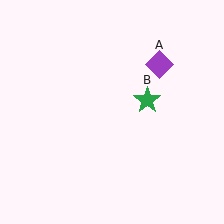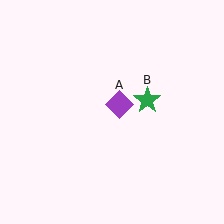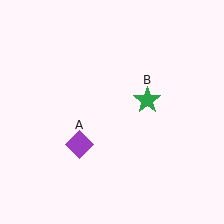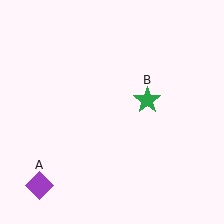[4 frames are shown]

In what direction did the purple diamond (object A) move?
The purple diamond (object A) moved down and to the left.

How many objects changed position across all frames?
1 object changed position: purple diamond (object A).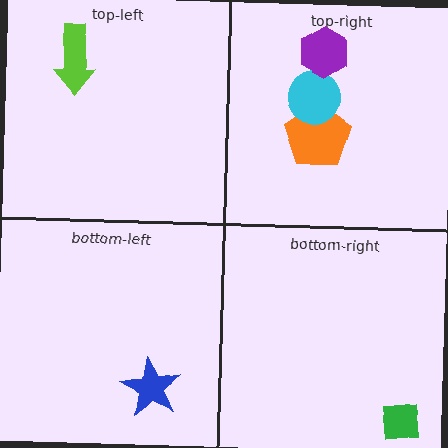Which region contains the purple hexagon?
The top-right region.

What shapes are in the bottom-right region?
The green square.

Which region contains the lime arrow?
The top-left region.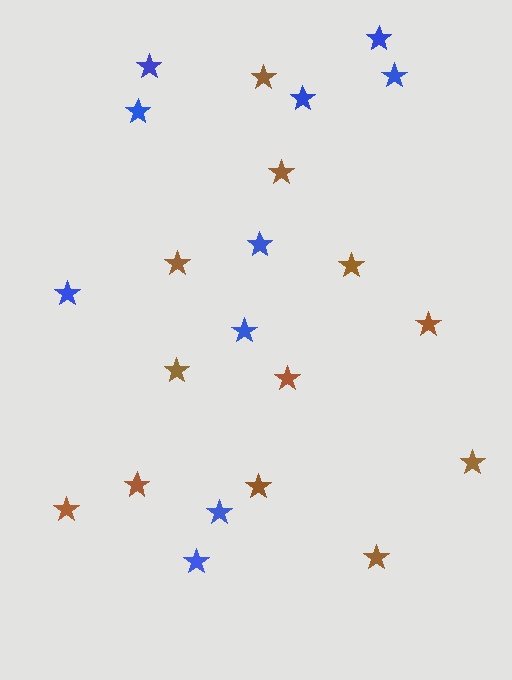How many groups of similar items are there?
There are 2 groups: one group of blue stars (10) and one group of brown stars (12).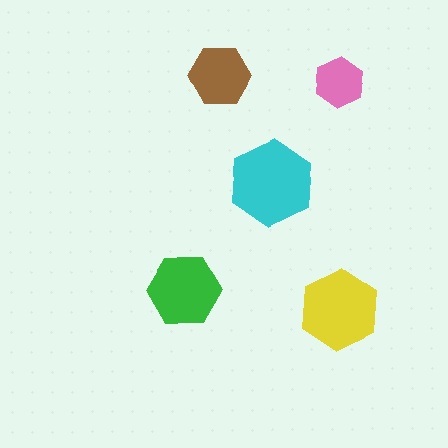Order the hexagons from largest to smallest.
the cyan one, the yellow one, the green one, the brown one, the pink one.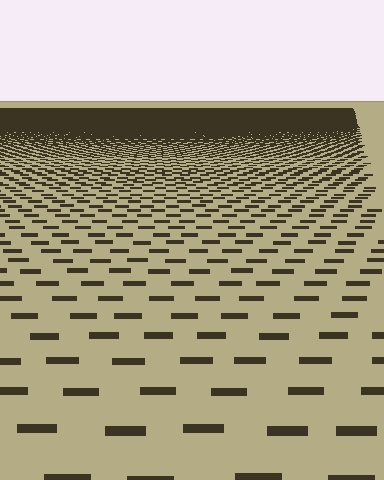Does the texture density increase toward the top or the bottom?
Density increases toward the top.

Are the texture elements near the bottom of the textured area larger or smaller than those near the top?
Larger. Near the bottom, elements are closer to the viewer and appear at a bigger on-screen size.